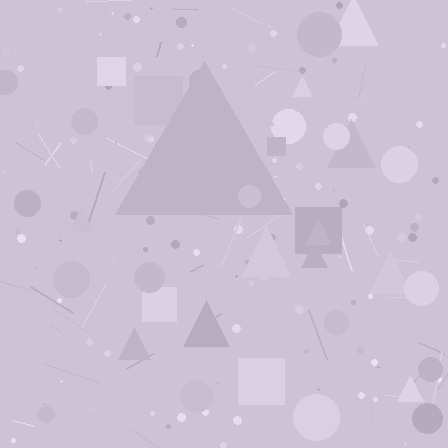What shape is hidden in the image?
A triangle is hidden in the image.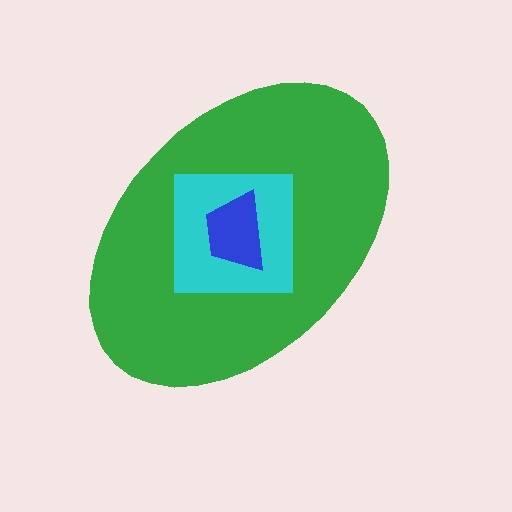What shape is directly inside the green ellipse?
The cyan square.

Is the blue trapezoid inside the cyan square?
Yes.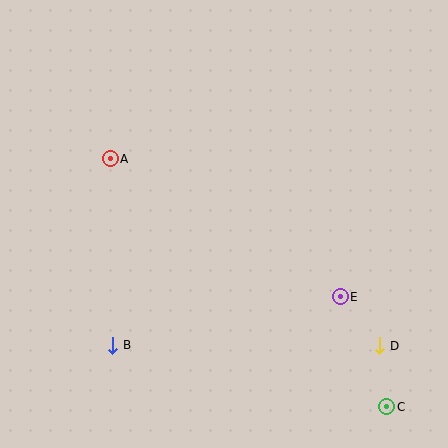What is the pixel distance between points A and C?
The distance between A and C is 372 pixels.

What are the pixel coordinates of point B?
Point B is at (113, 345).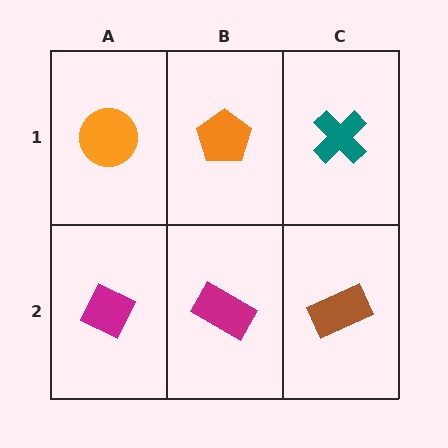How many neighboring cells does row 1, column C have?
2.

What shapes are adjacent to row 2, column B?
An orange pentagon (row 1, column B), a magenta diamond (row 2, column A), a brown rectangle (row 2, column C).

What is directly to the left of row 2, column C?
A magenta rectangle.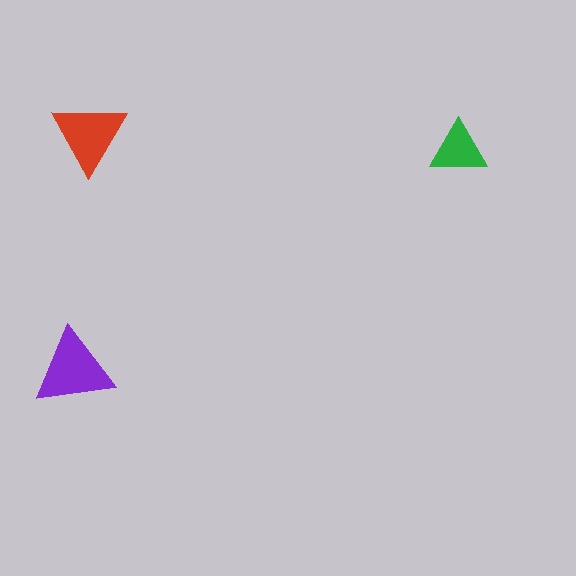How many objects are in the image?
There are 3 objects in the image.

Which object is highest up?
The red triangle is topmost.